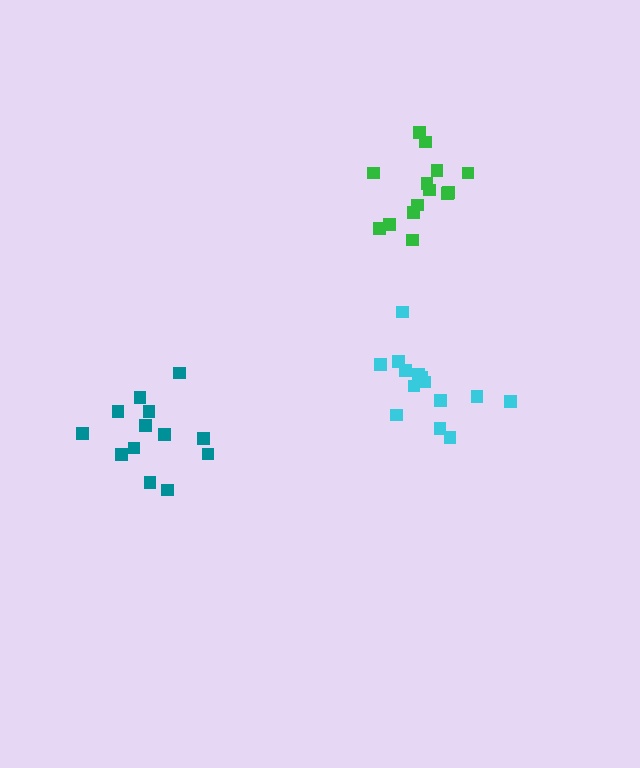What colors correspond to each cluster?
The clusters are colored: cyan, green, teal.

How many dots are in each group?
Group 1: 15 dots, Group 2: 14 dots, Group 3: 13 dots (42 total).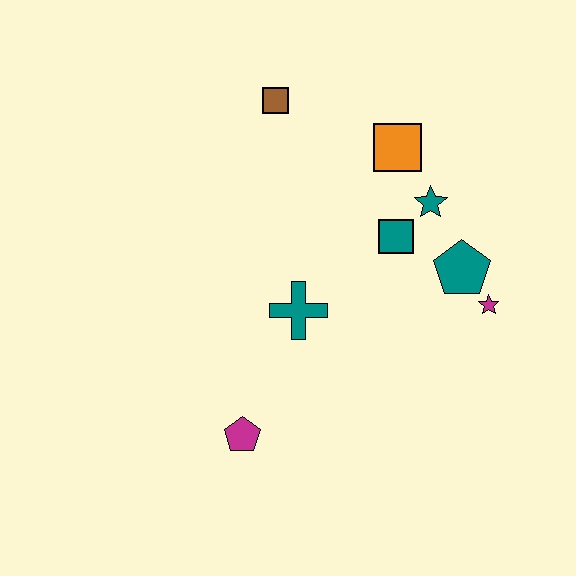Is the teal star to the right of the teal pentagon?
No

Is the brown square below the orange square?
No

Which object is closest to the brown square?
The orange square is closest to the brown square.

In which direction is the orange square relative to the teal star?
The orange square is above the teal star.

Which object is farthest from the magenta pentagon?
The brown square is farthest from the magenta pentagon.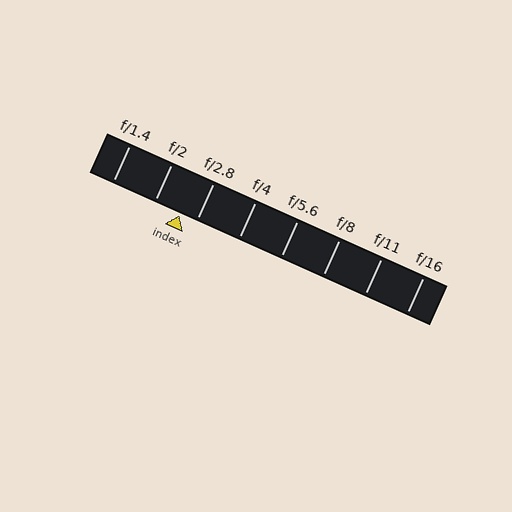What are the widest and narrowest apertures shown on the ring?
The widest aperture shown is f/1.4 and the narrowest is f/16.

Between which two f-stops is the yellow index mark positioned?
The index mark is between f/2 and f/2.8.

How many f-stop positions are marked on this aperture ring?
There are 8 f-stop positions marked.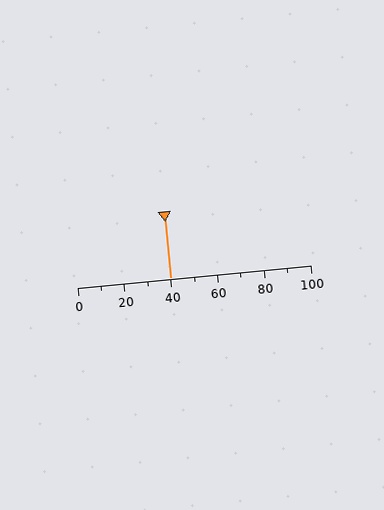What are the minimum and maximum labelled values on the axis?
The axis runs from 0 to 100.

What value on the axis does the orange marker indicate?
The marker indicates approximately 40.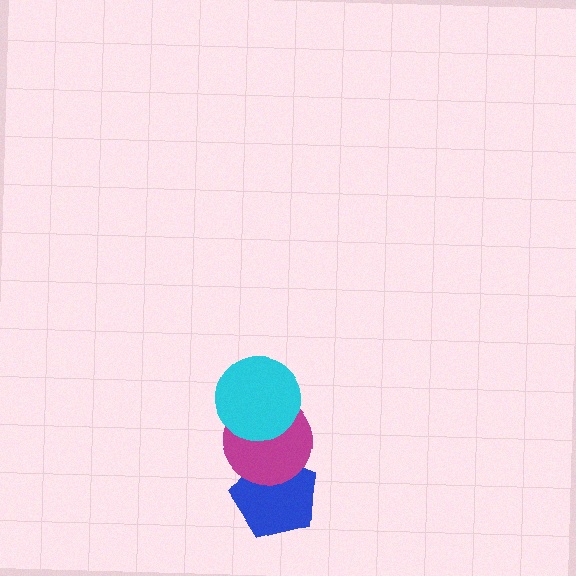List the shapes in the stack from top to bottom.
From top to bottom: the cyan circle, the magenta circle, the blue pentagon.